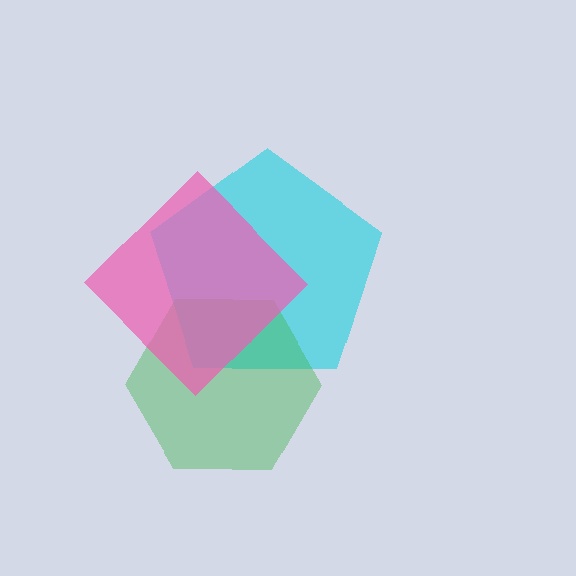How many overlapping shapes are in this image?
There are 3 overlapping shapes in the image.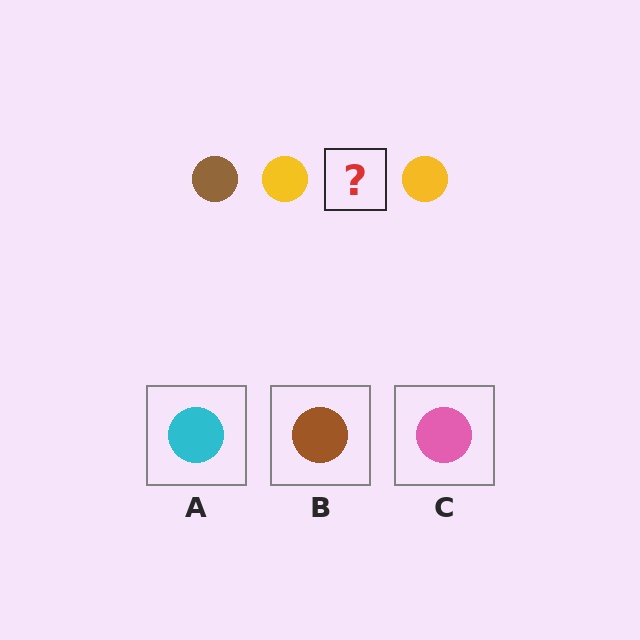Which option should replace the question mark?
Option B.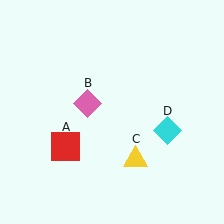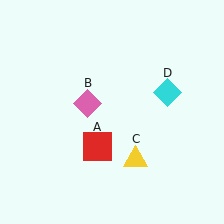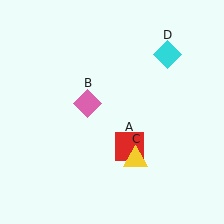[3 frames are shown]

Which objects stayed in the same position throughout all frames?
Pink diamond (object B) and yellow triangle (object C) remained stationary.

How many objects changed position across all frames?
2 objects changed position: red square (object A), cyan diamond (object D).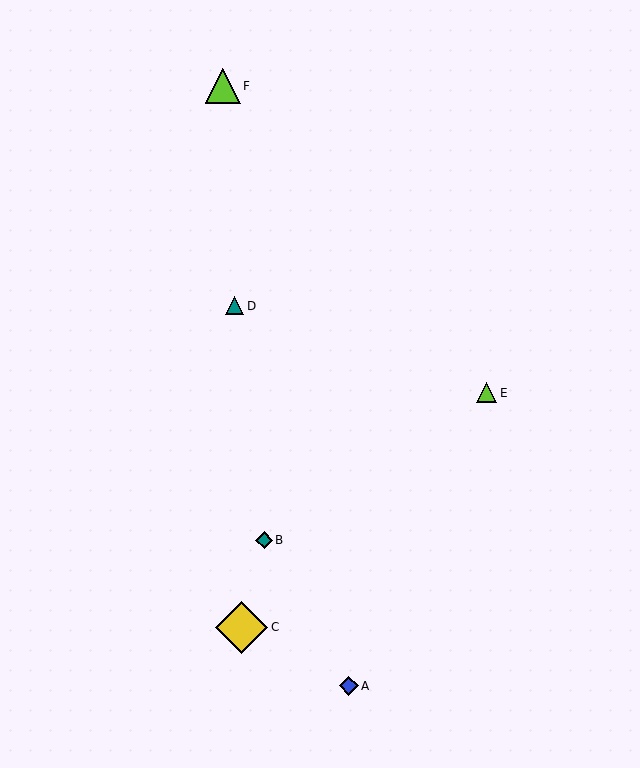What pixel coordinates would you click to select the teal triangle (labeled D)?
Click at (235, 306) to select the teal triangle D.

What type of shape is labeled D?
Shape D is a teal triangle.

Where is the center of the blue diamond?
The center of the blue diamond is at (349, 686).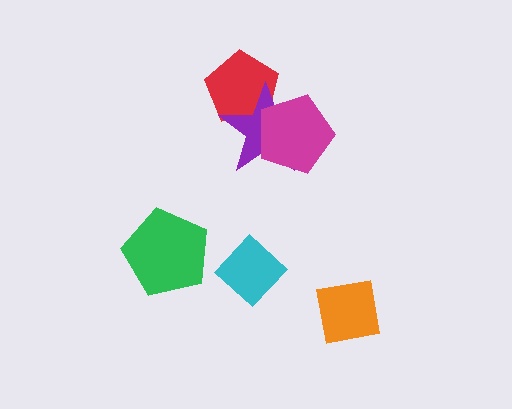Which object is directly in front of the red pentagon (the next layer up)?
The purple star is directly in front of the red pentagon.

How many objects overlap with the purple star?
2 objects overlap with the purple star.